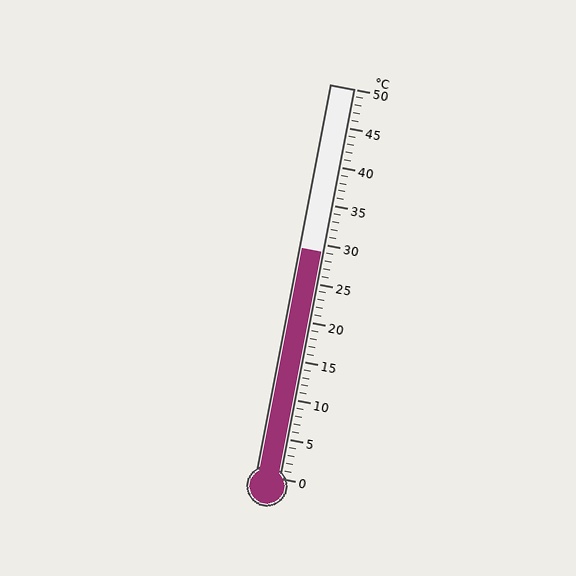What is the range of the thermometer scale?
The thermometer scale ranges from 0°C to 50°C.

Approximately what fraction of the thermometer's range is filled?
The thermometer is filled to approximately 60% of its range.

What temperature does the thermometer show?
The thermometer shows approximately 29°C.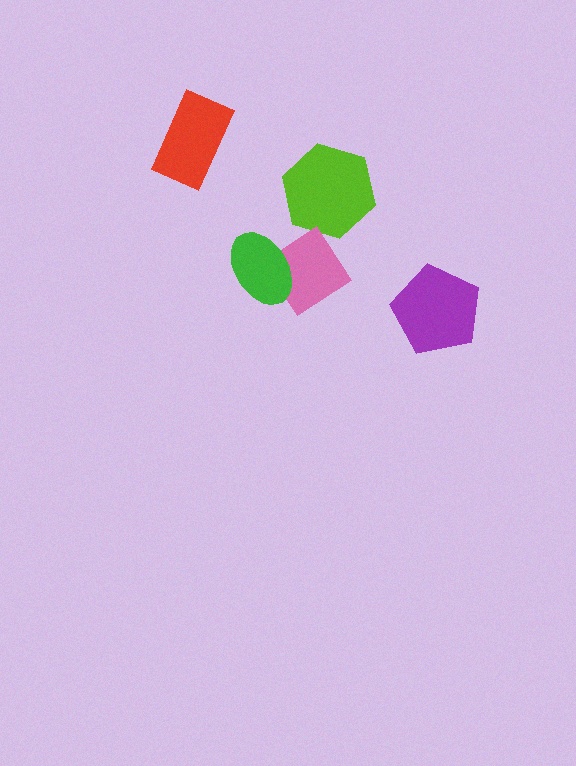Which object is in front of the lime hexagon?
The pink diamond is in front of the lime hexagon.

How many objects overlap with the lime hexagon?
1 object overlaps with the lime hexagon.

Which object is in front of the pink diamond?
The green ellipse is in front of the pink diamond.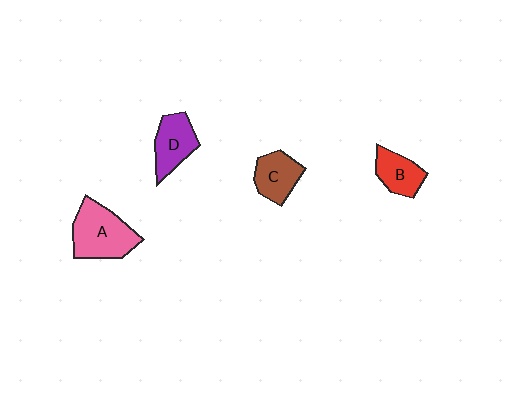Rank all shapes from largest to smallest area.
From largest to smallest: A (pink), D (purple), C (brown), B (red).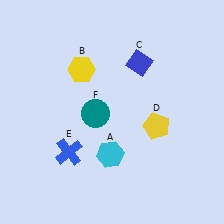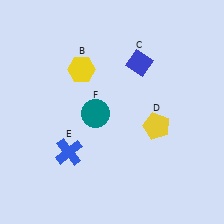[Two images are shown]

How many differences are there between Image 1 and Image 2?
There is 1 difference between the two images.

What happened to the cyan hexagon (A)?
The cyan hexagon (A) was removed in Image 2. It was in the bottom-left area of Image 1.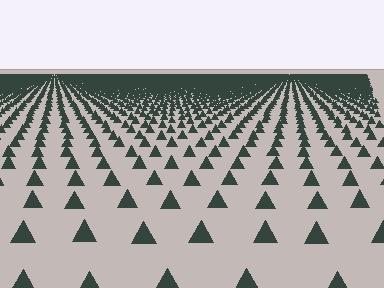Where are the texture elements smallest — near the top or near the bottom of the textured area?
Near the top.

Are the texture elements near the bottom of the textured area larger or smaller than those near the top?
Larger. Near the bottom, elements are closer to the viewer and appear at a bigger on-screen size.